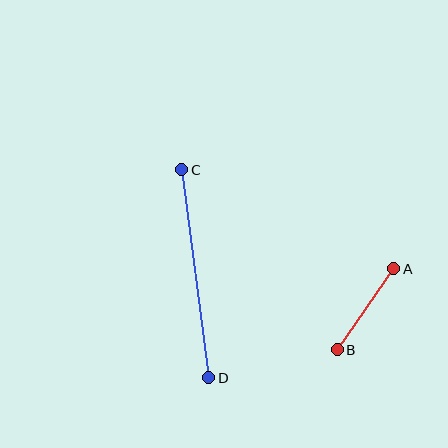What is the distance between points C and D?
The distance is approximately 210 pixels.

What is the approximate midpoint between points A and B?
The midpoint is at approximately (366, 309) pixels.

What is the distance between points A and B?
The distance is approximately 99 pixels.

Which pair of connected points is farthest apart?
Points C and D are farthest apart.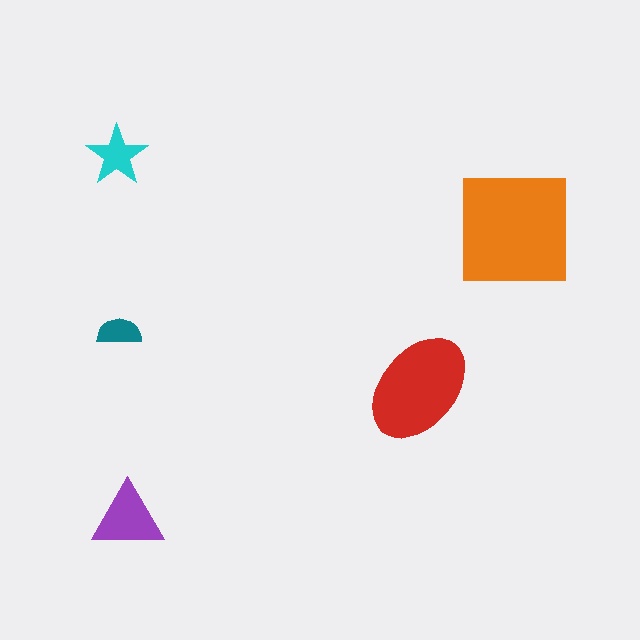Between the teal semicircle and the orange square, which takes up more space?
The orange square.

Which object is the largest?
The orange square.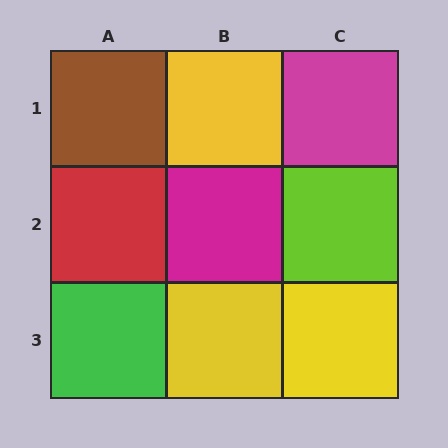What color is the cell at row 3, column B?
Yellow.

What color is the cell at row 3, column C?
Yellow.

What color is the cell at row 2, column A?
Red.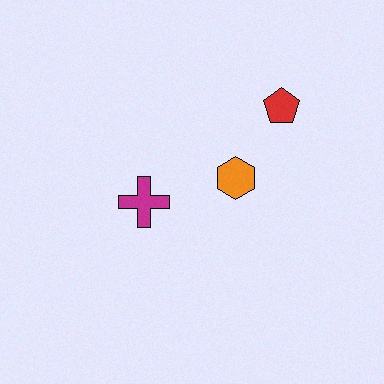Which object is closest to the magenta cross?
The orange hexagon is closest to the magenta cross.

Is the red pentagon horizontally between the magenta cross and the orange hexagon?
No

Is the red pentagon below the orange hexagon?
No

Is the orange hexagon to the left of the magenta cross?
No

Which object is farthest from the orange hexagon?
The magenta cross is farthest from the orange hexagon.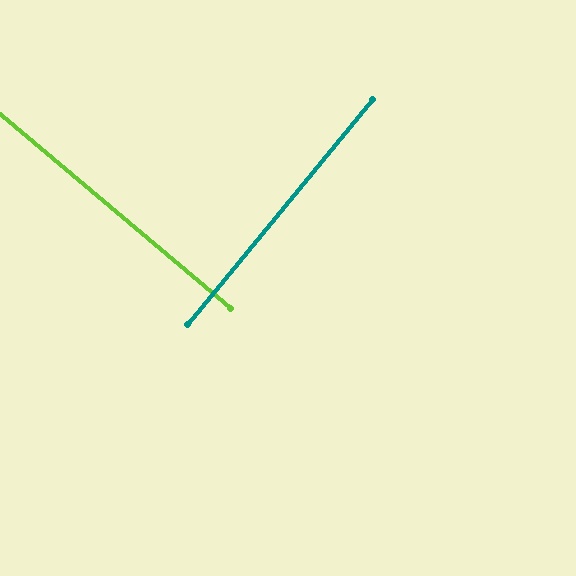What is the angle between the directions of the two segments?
Approximately 90 degrees.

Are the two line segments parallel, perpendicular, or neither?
Perpendicular — they meet at approximately 90°.